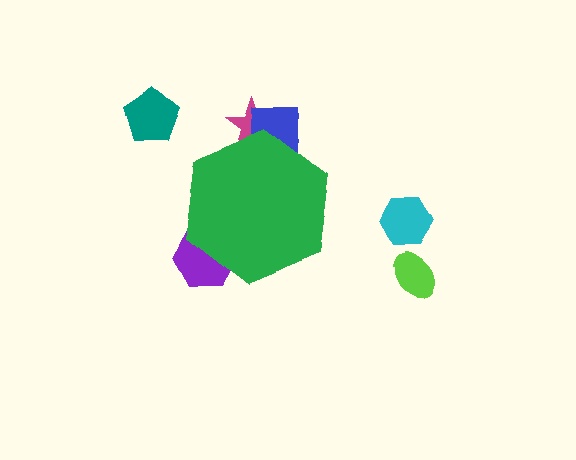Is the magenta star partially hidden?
Yes, the magenta star is partially hidden behind the green hexagon.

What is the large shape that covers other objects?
A green hexagon.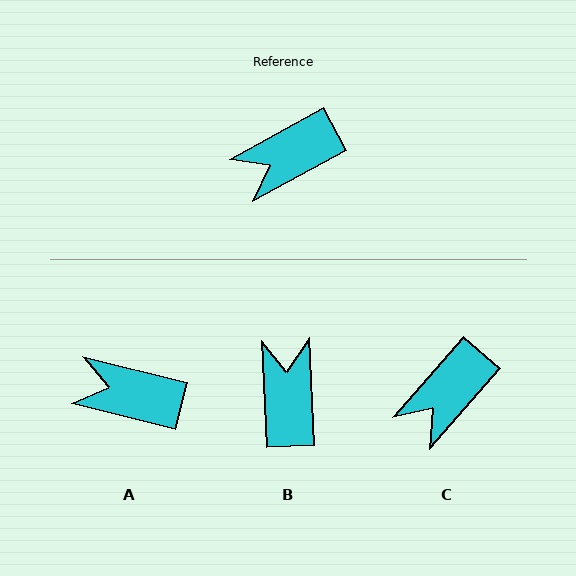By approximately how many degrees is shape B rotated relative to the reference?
Approximately 116 degrees clockwise.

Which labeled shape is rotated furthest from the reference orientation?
B, about 116 degrees away.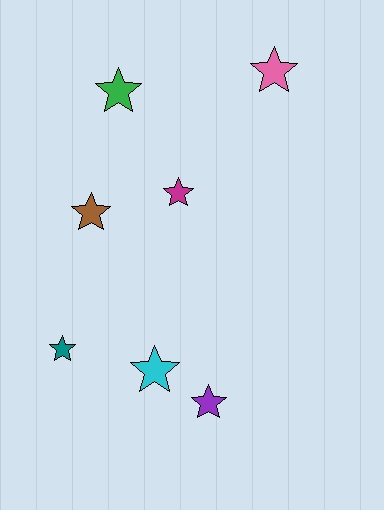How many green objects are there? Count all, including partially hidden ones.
There is 1 green object.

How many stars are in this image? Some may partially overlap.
There are 7 stars.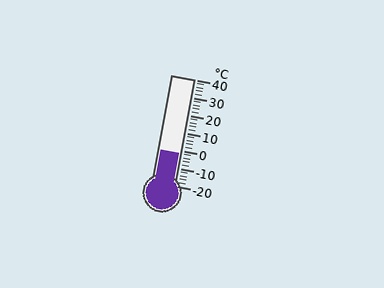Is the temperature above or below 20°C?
The temperature is below 20°C.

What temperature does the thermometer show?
The thermometer shows approximately -2°C.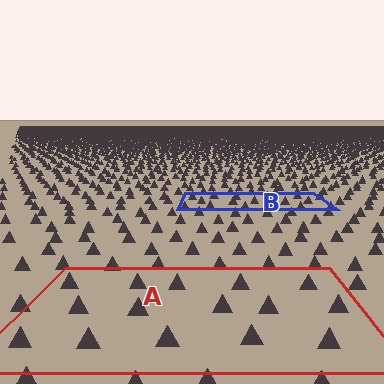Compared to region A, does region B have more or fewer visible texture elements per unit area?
Region B has more texture elements per unit area — they are packed more densely because it is farther away.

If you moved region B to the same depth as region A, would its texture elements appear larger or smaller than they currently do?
They would appear larger. At a closer depth, the same texture elements are projected at a bigger on-screen size.